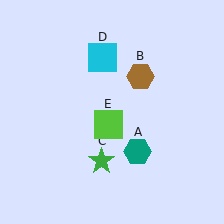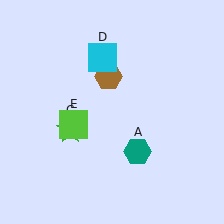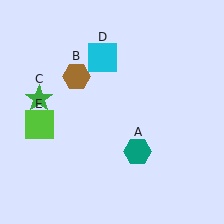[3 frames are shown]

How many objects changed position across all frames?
3 objects changed position: brown hexagon (object B), green star (object C), lime square (object E).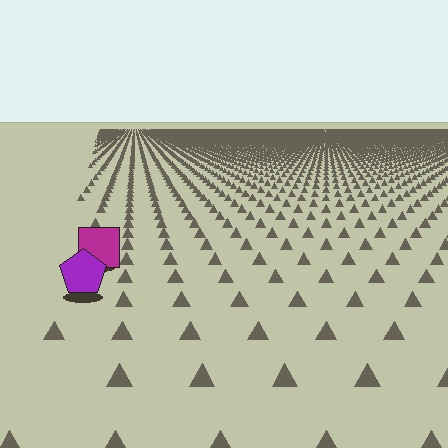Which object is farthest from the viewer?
The magenta square is farthest from the viewer. It appears smaller and the ground texture around it is denser.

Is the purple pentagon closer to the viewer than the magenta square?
Yes. The purple pentagon is closer — you can tell from the texture gradient: the ground texture is coarser near it.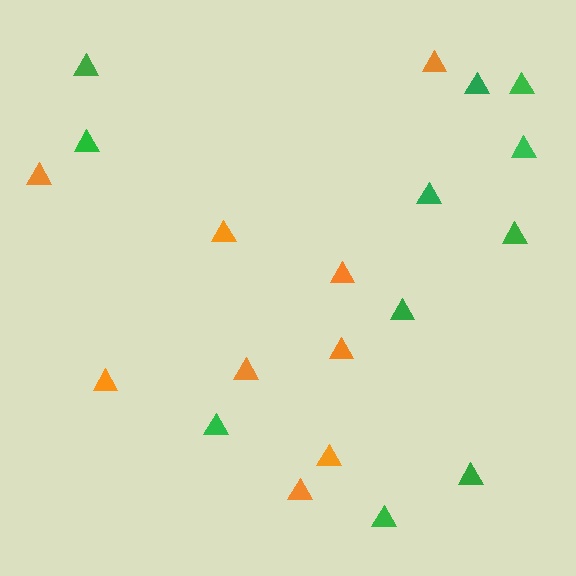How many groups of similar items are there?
There are 2 groups: one group of green triangles (11) and one group of orange triangles (9).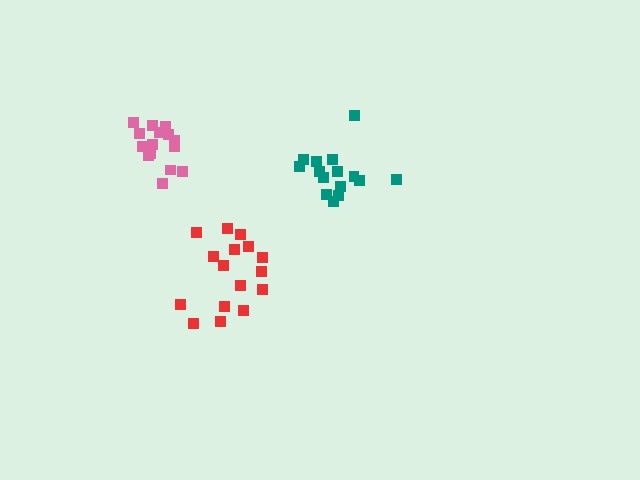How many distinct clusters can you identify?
There are 3 distinct clusters.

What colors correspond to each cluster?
The clusters are colored: pink, teal, red.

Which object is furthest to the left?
The pink cluster is leftmost.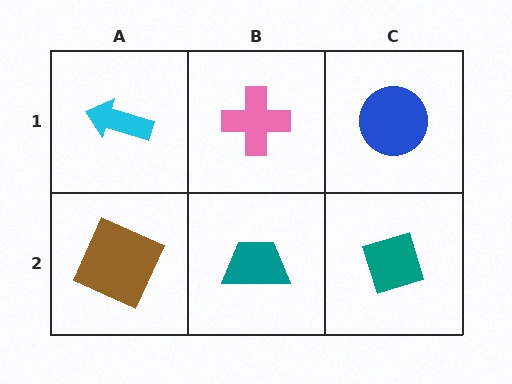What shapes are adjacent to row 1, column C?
A teal diamond (row 2, column C), a pink cross (row 1, column B).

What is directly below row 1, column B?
A teal trapezoid.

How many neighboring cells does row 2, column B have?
3.